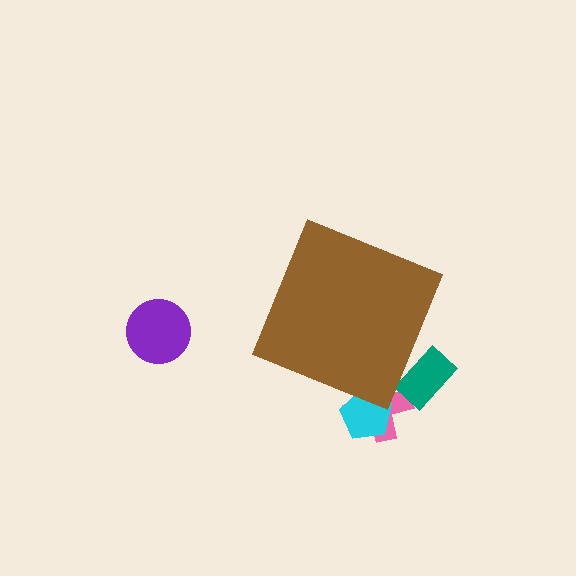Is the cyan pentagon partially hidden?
Yes, the cyan pentagon is partially hidden behind the brown diamond.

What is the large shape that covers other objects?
A brown diamond.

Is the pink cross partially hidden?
Yes, the pink cross is partially hidden behind the brown diamond.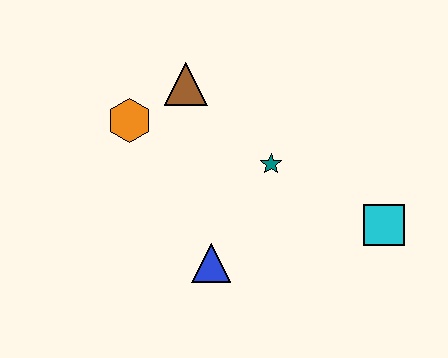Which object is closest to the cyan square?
The teal star is closest to the cyan square.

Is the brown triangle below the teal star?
No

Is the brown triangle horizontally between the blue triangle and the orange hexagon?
Yes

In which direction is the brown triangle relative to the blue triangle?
The brown triangle is above the blue triangle.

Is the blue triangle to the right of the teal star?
No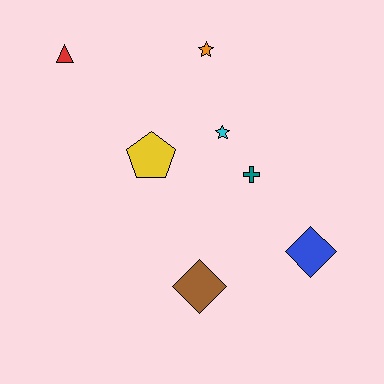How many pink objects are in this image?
There are no pink objects.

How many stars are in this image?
There are 2 stars.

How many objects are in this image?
There are 7 objects.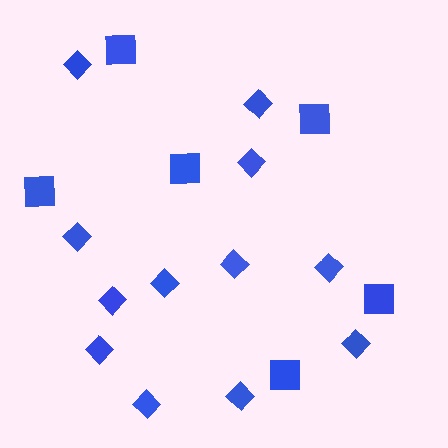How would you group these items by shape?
There are 2 groups: one group of diamonds (12) and one group of squares (6).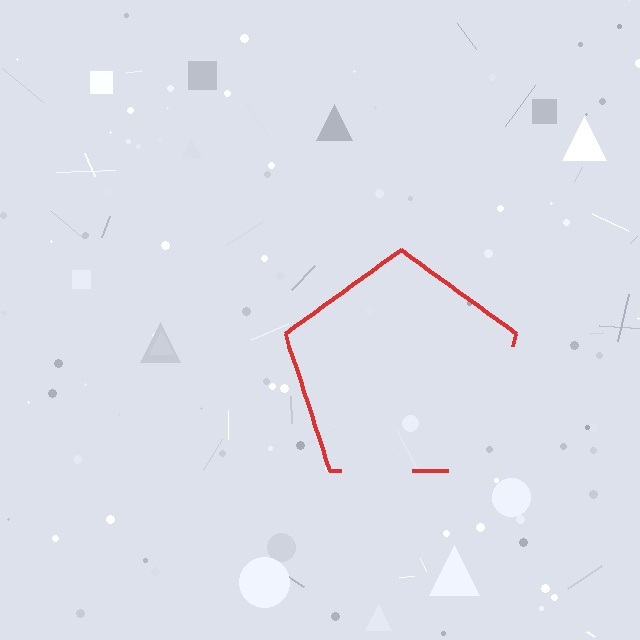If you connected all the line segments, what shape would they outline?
They would outline a pentagon.